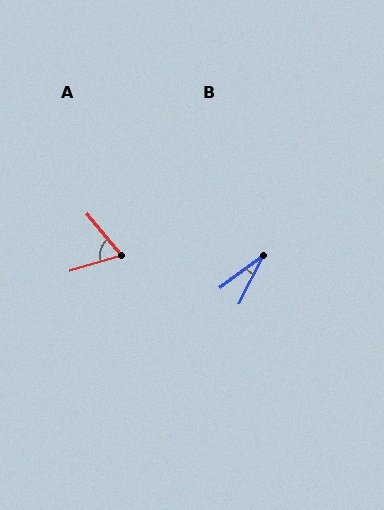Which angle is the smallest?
B, at approximately 27 degrees.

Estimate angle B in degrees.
Approximately 27 degrees.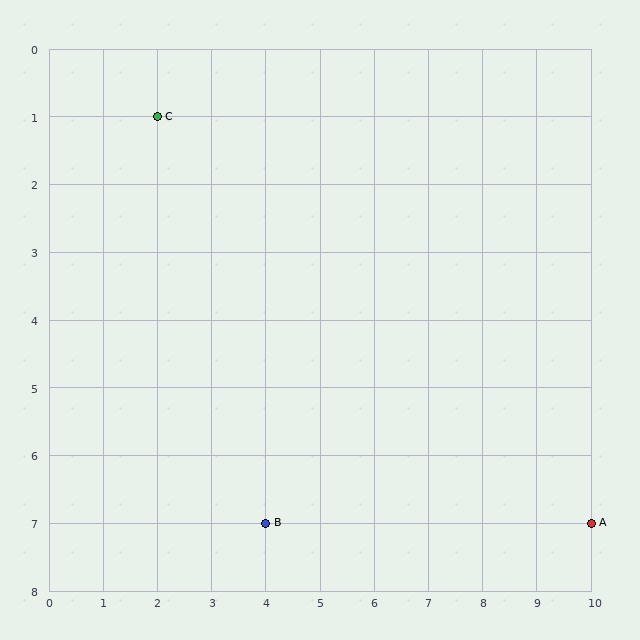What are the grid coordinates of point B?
Point B is at grid coordinates (4, 7).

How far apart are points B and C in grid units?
Points B and C are 2 columns and 6 rows apart (about 6.3 grid units diagonally).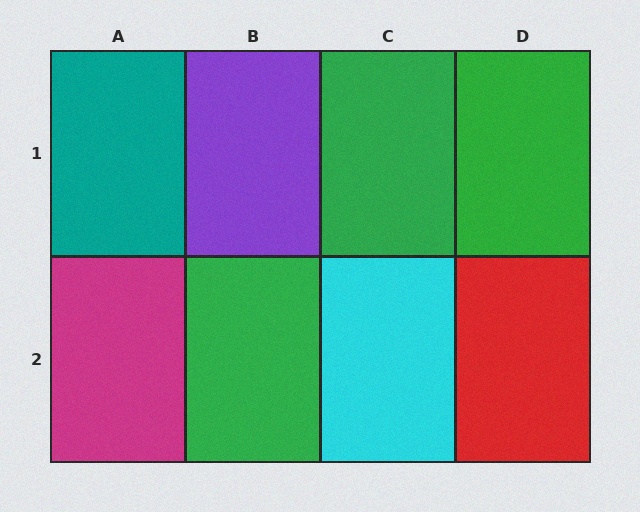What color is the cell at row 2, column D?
Red.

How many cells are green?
3 cells are green.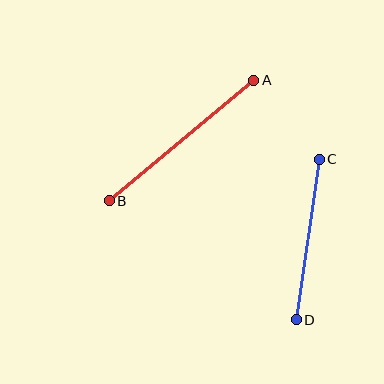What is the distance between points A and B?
The distance is approximately 189 pixels.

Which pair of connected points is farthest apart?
Points A and B are farthest apart.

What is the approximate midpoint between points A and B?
The midpoint is at approximately (182, 141) pixels.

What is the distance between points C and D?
The distance is approximately 162 pixels.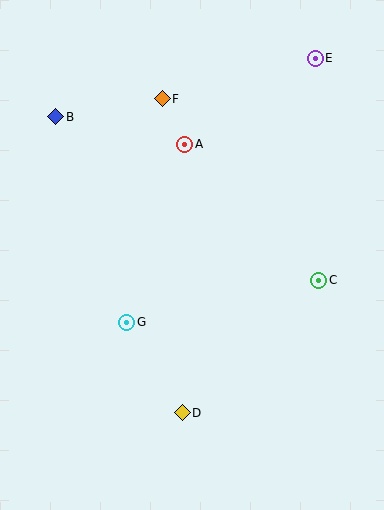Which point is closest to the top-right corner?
Point E is closest to the top-right corner.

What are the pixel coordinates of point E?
Point E is at (315, 58).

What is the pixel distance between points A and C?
The distance between A and C is 191 pixels.